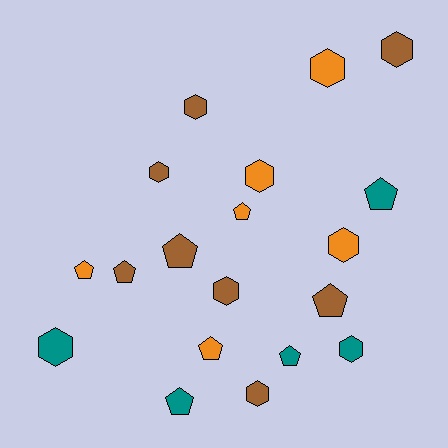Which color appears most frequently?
Brown, with 8 objects.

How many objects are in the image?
There are 19 objects.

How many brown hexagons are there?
There are 5 brown hexagons.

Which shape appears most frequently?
Hexagon, with 10 objects.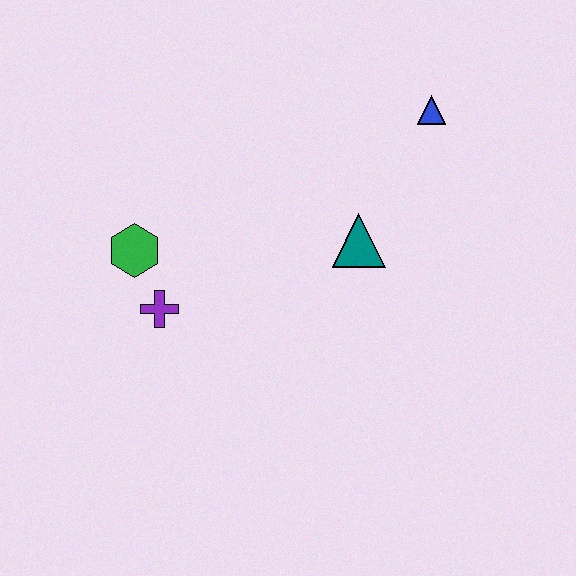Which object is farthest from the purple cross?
The blue triangle is farthest from the purple cross.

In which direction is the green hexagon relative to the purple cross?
The green hexagon is above the purple cross.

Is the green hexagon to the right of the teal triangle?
No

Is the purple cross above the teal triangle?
No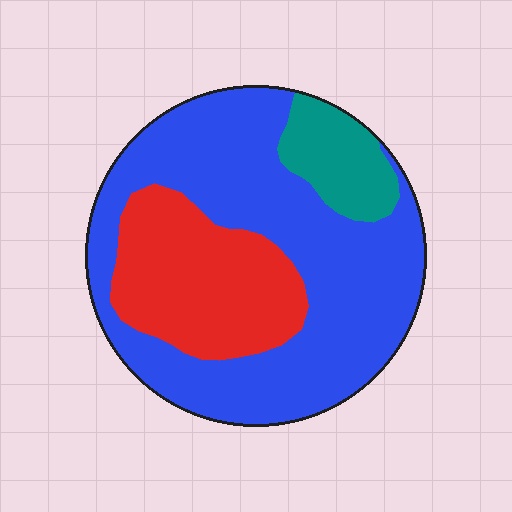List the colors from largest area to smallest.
From largest to smallest: blue, red, teal.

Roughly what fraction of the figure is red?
Red takes up about one quarter (1/4) of the figure.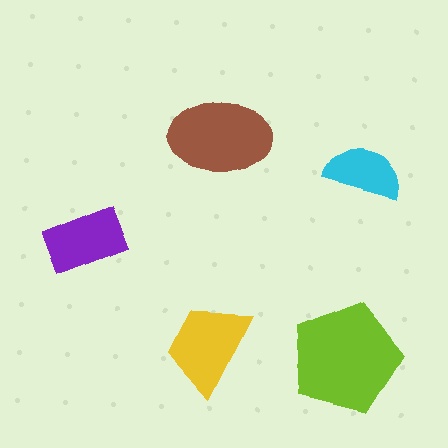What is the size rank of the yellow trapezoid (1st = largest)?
3rd.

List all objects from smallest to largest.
The cyan semicircle, the purple rectangle, the yellow trapezoid, the brown ellipse, the lime pentagon.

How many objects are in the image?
There are 5 objects in the image.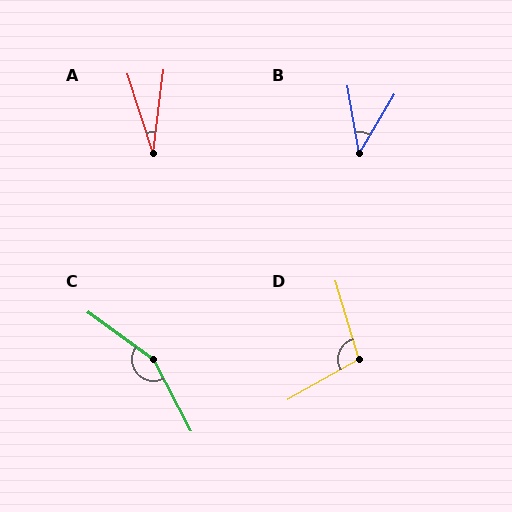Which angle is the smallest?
A, at approximately 25 degrees.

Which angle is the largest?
C, at approximately 154 degrees.